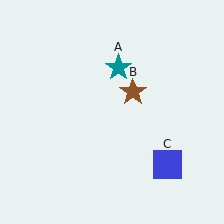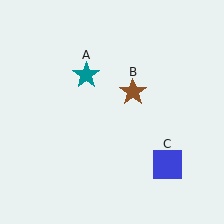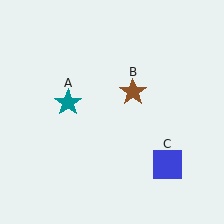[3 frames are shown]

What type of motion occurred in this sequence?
The teal star (object A) rotated counterclockwise around the center of the scene.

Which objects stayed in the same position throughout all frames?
Brown star (object B) and blue square (object C) remained stationary.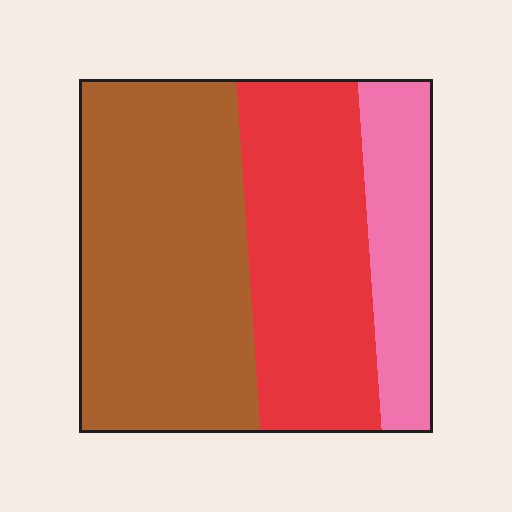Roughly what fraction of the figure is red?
Red takes up about one third (1/3) of the figure.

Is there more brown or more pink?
Brown.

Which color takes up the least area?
Pink, at roughly 20%.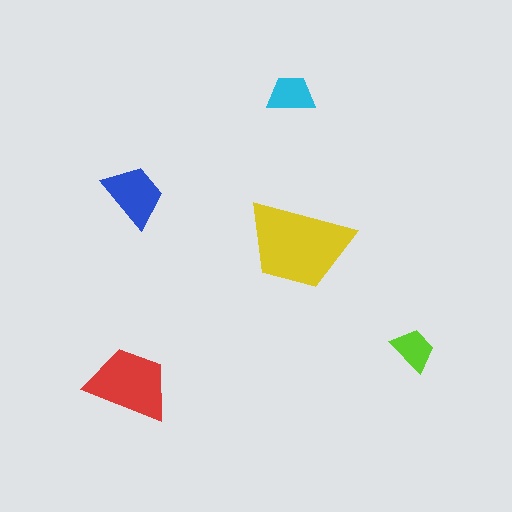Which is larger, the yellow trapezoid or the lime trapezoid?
The yellow one.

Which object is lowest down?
The red trapezoid is bottommost.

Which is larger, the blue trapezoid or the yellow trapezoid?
The yellow one.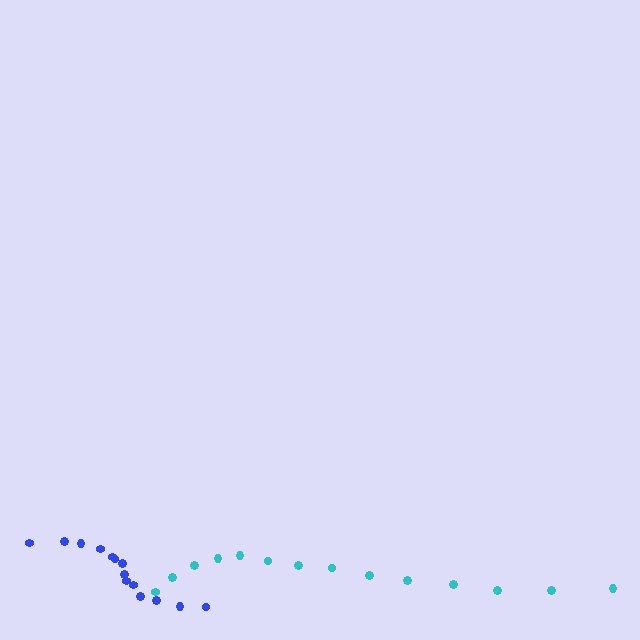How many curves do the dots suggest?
There are 2 distinct paths.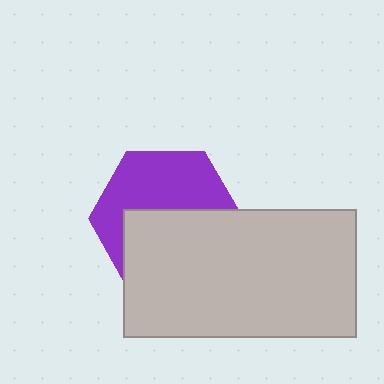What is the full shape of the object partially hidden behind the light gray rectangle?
The partially hidden object is a purple hexagon.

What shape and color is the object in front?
The object in front is a light gray rectangle.